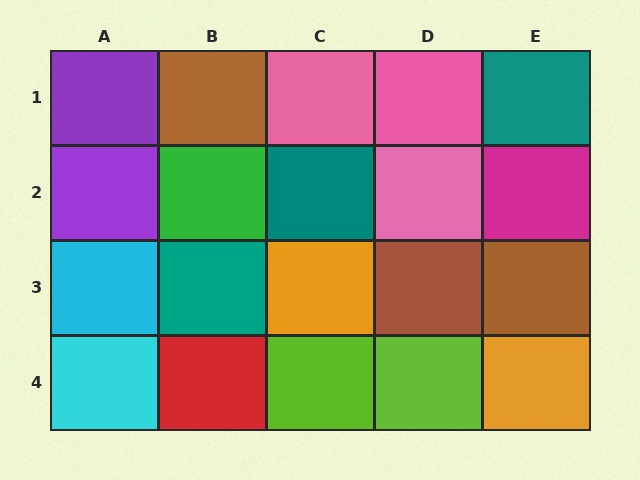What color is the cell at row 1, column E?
Teal.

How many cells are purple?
2 cells are purple.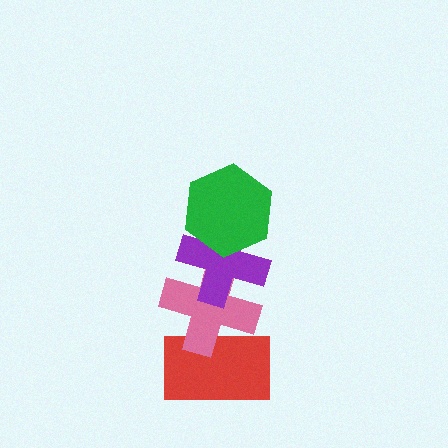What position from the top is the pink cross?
The pink cross is 3rd from the top.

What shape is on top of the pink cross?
The purple cross is on top of the pink cross.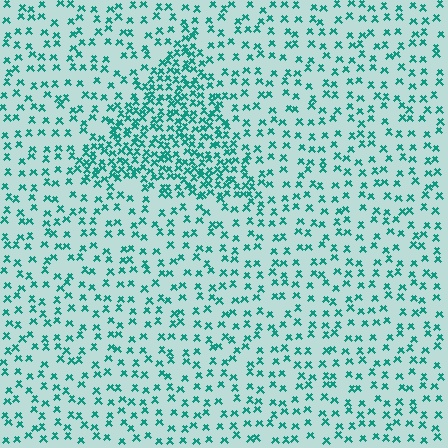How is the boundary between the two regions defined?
The boundary is defined by a change in element density (approximately 2.4x ratio). All elements are the same color, size, and shape.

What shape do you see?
I see a triangle.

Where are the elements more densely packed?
The elements are more densely packed inside the triangle boundary.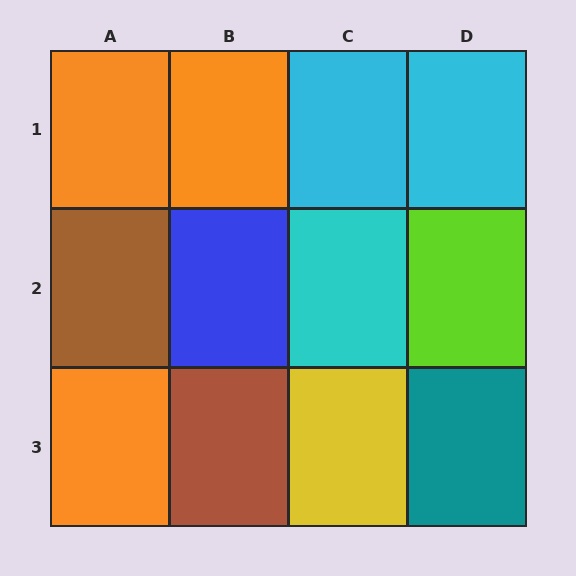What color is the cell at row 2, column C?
Cyan.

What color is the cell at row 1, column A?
Orange.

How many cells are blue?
1 cell is blue.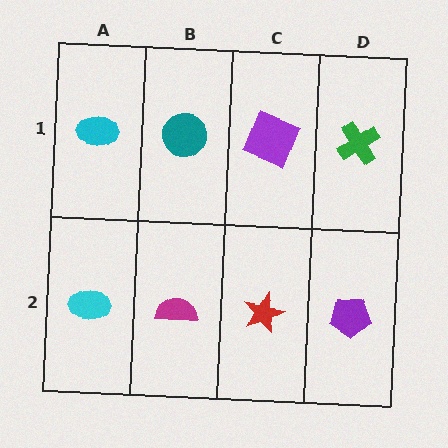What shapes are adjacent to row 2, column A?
A cyan ellipse (row 1, column A), a magenta semicircle (row 2, column B).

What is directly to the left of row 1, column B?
A cyan ellipse.